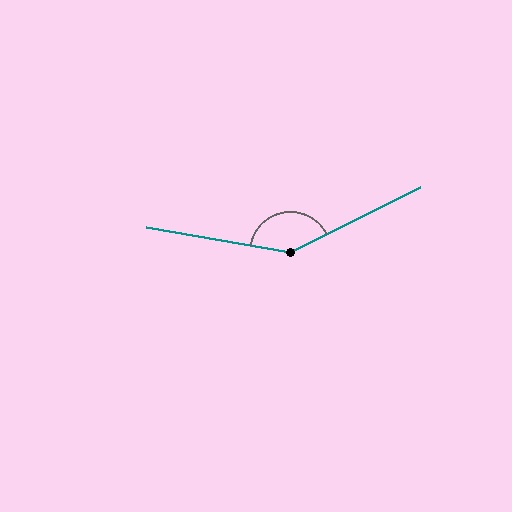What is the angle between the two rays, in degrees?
Approximately 144 degrees.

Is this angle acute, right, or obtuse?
It is obtuse.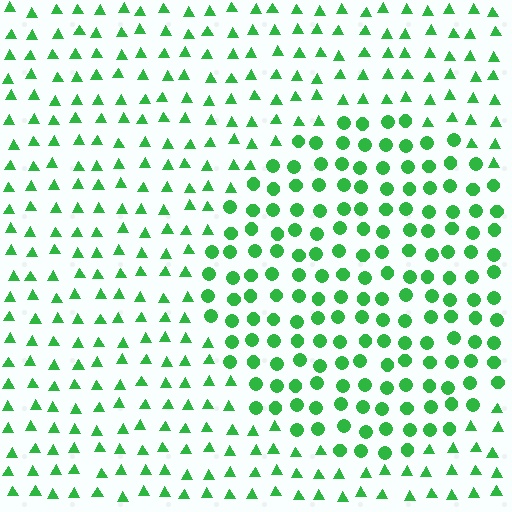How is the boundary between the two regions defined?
The boundary is defined by a change in element shape: circles inside vs. triangles outside. All elements share the same color and spacing.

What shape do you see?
I see a circle.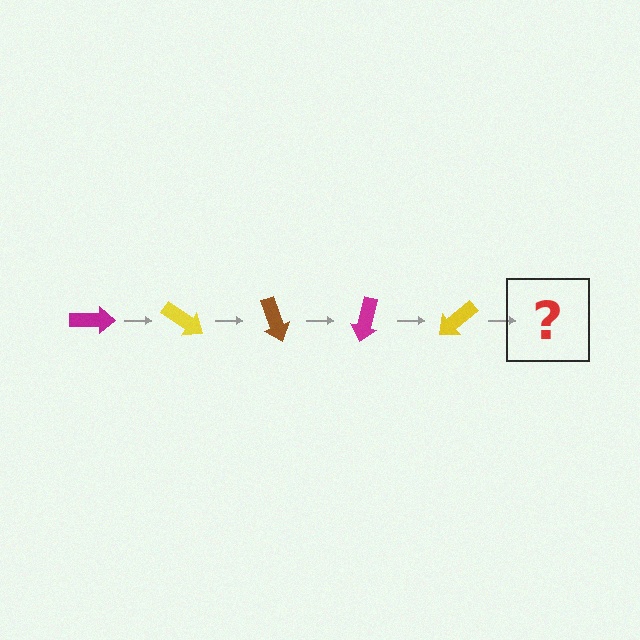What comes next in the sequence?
The next element should be a brown arrow, rotated 175 degrees from the start.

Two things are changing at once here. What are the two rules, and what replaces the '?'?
The two rules are that it rotates 35 degrees each step and the color cycles through magenta, yellow, and brown. The '?' should be a brown arrow, rotated 175 degrees from the start.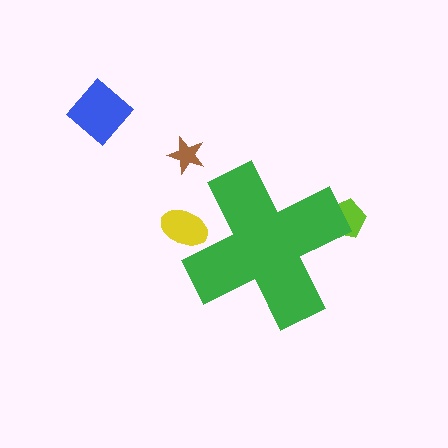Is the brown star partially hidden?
No, the brown star is fully visible.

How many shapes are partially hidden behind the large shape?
2 shapes are partially hidden.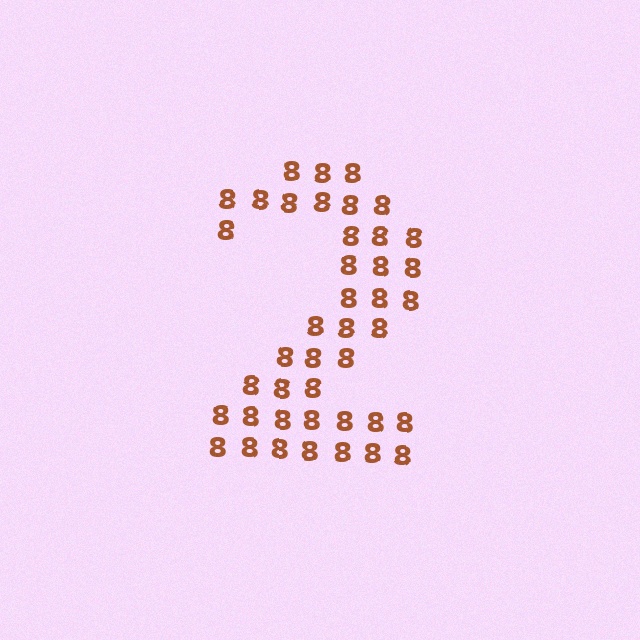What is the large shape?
The large shape is the digit 2.